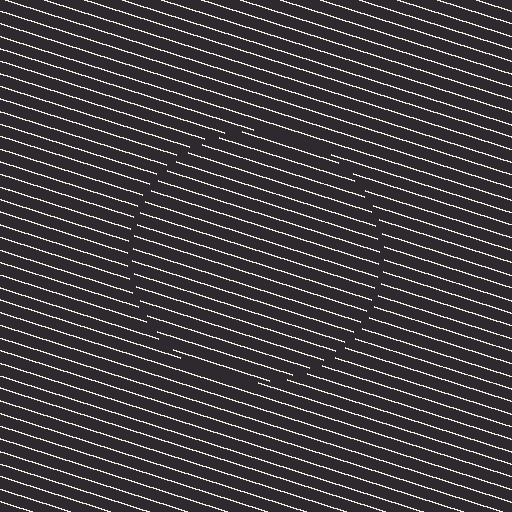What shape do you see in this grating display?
An illusory circle. The interior of the shape contains the same grating, shifted by half a period — the contour is defined by the phase discontinuity where line-ends from the inner and outer gratings abut.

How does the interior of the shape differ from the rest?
The interior of the shape contains the same grating, shifted by half a period — the contour is defined by the phase discontinuity where line-ends from the inner and outer gratings abut.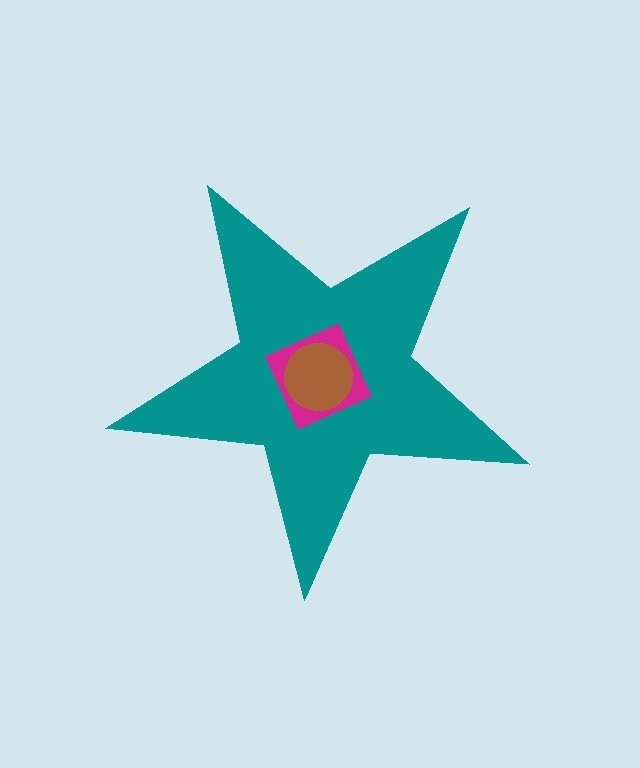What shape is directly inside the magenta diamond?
The brown circle.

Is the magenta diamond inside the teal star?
Yes.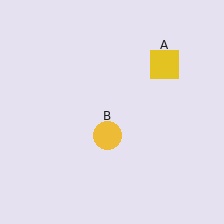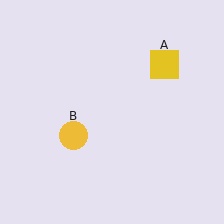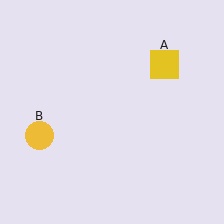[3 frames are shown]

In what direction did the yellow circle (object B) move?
The yellow circle (object B) moved left.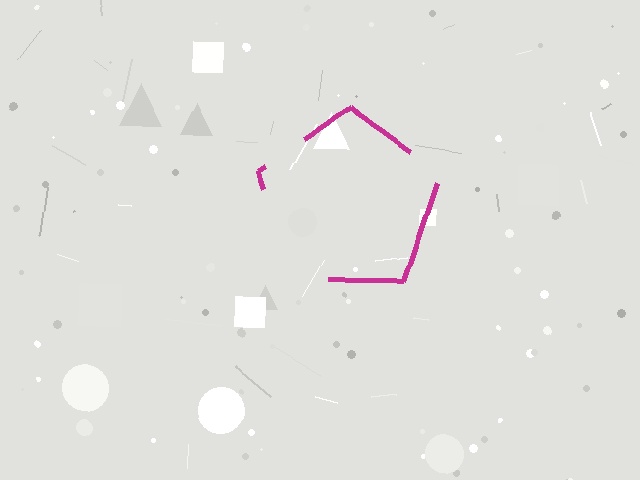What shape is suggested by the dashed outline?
The dashed outline suggests a pentagon.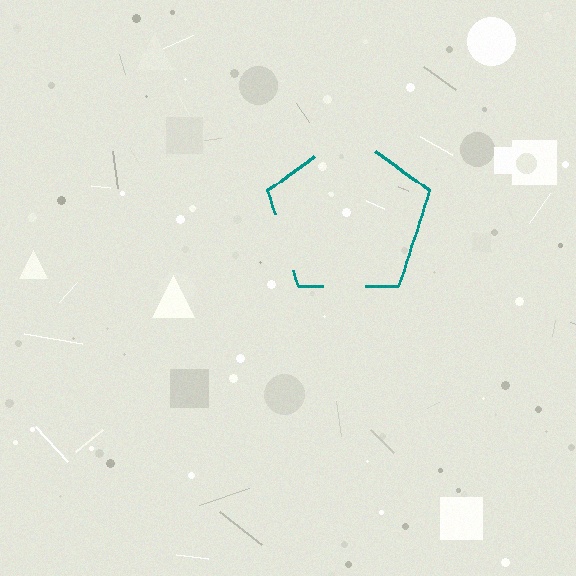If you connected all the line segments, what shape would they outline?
They would outline a pentagon.